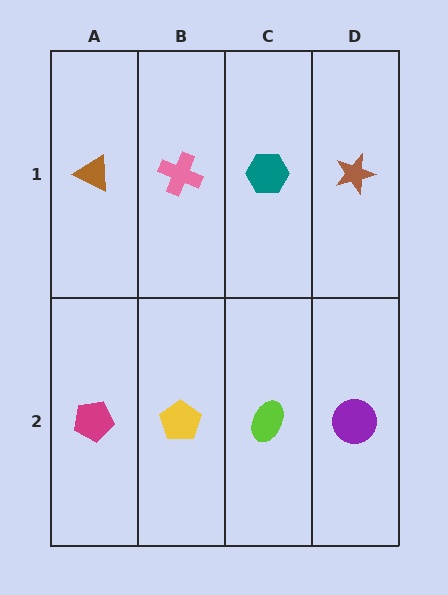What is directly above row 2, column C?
A teal hexagon.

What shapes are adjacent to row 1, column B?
A yellow pentagon (row 2, column B), a brown triangle (row 1, column A), a teal hexagon (row 1, column C).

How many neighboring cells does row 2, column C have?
3.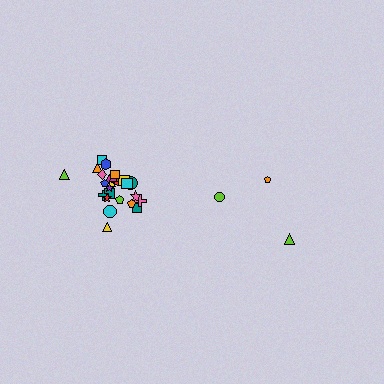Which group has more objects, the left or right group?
The left group.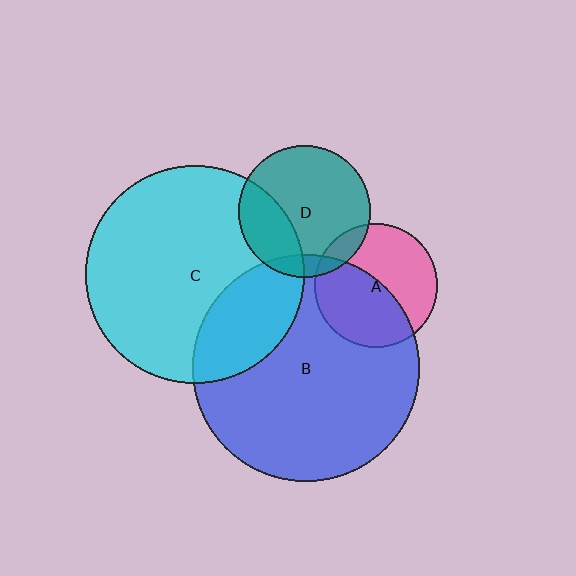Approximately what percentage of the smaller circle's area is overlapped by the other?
Approximately 10%.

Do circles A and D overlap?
Yes.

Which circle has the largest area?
Circle B (blue).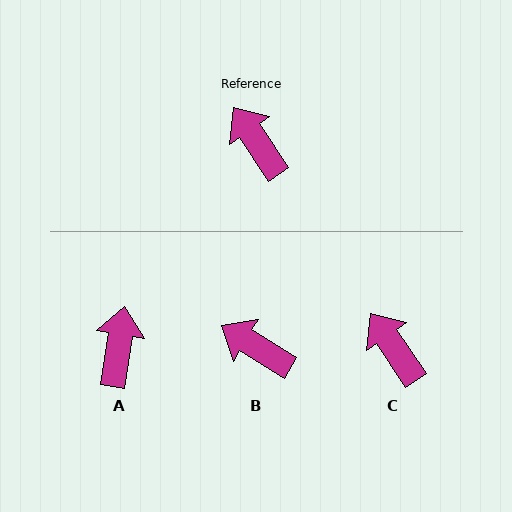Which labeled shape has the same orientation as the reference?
C.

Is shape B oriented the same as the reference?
No, it is off by about 25 degrees.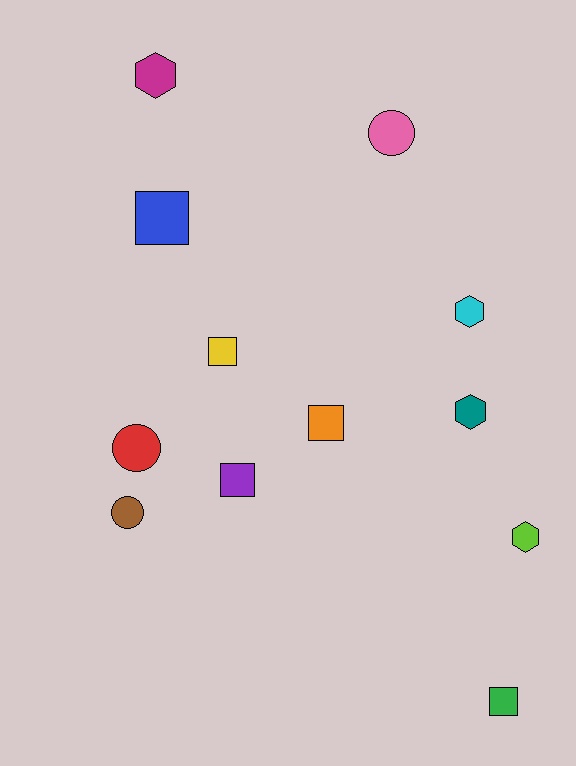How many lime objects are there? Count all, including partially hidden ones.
There is 1 lime object.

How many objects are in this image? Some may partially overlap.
There are 12 objects.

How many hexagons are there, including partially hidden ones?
There are 4 hexagons.